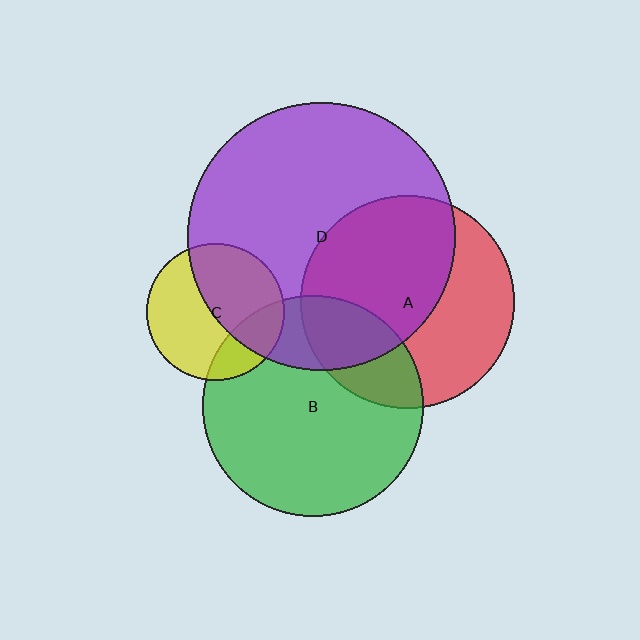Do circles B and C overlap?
Yes.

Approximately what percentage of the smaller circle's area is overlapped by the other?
Approximately 25%.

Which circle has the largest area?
Circle D (purple).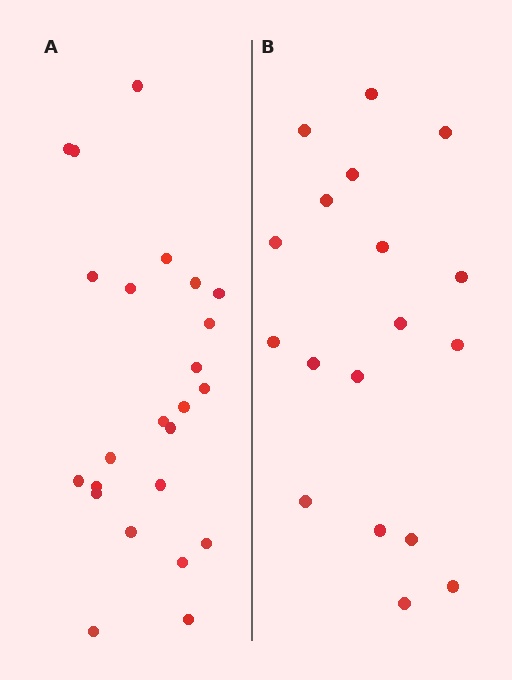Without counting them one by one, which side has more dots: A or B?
Region A (the left region) has more dots.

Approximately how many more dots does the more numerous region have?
Region A has about 6 more dots than region B.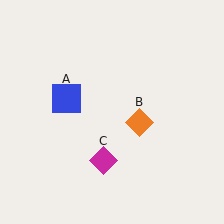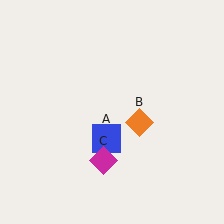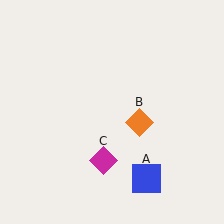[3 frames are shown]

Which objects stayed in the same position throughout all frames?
Orange diamond (object B) and magenta diamond (object C) remained stationary.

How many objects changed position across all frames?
1 object changed position: blue square (object A).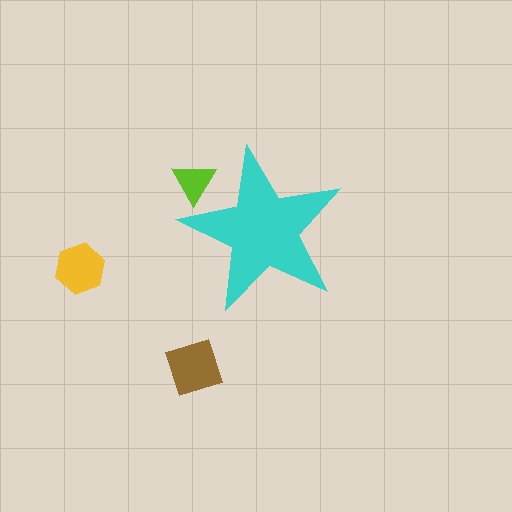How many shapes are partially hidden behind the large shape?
1 shape is partially hidden.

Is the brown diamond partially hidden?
No, the brown diamond is fully visible.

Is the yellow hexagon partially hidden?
No, the yellow hexagon is fully visible.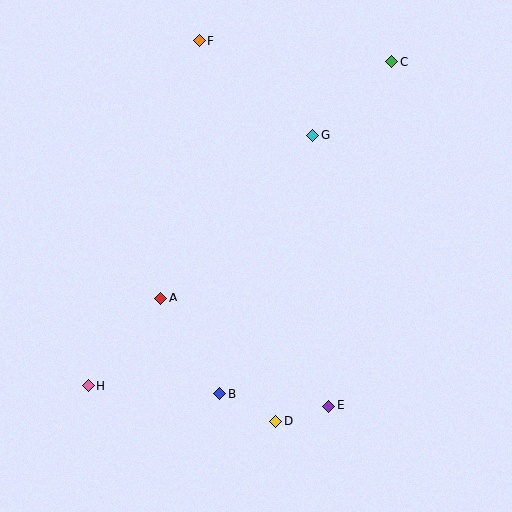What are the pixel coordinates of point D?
Point D is at (276, 421).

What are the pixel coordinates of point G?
Point G is at (313, 135).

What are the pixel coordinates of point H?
Point H is at (88, 386).